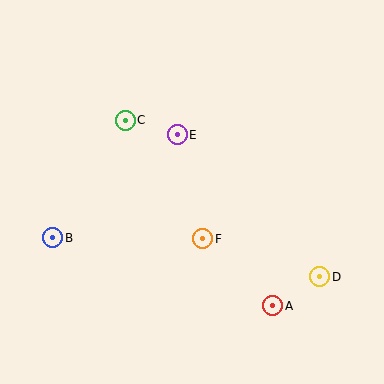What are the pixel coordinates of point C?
Point C is at (125, 120).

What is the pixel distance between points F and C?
The distance between F and C is 142 pixels.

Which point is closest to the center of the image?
Point F at (203, 239) is closest to the center.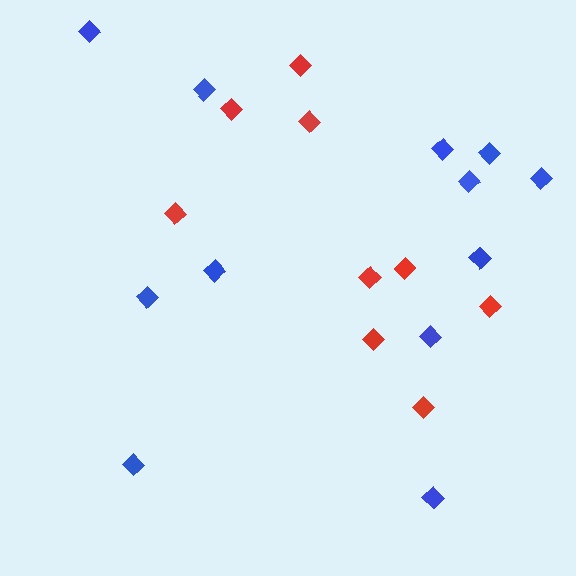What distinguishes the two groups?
There are 2 groups: one group of blue diamonds (12) and one group of red diamonds (9).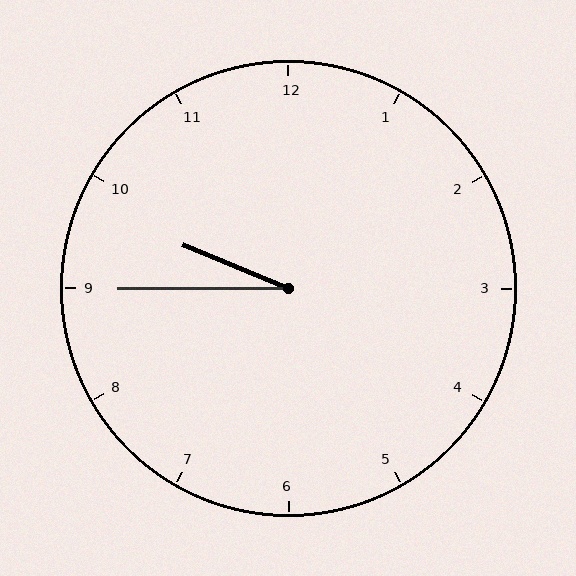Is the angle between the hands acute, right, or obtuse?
It is acute.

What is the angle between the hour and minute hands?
Approximately 22 degrees.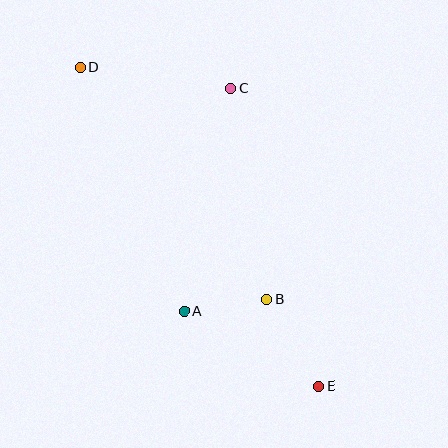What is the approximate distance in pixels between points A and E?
The distance between A and E is approximately 154 pixels.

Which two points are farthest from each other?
Points D and E are farthest from each other.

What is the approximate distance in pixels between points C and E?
The distance between C and E is approximately 310 pixels.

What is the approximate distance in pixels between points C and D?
The distance between C and D is approximately 152 pixels.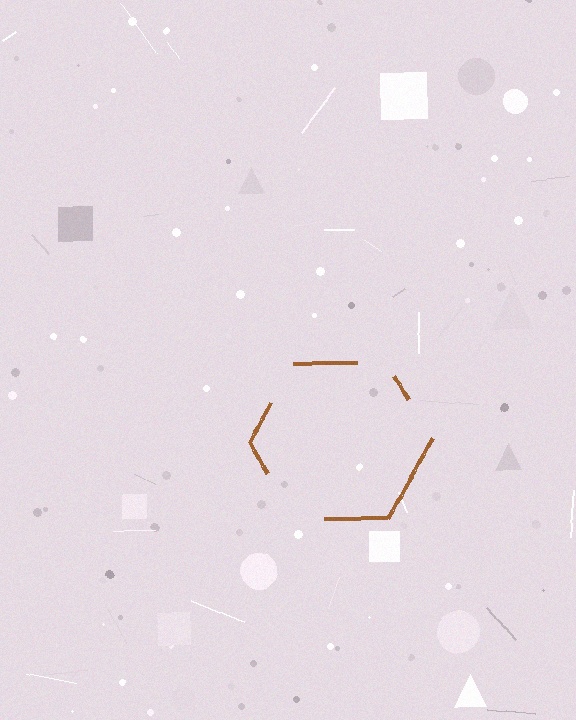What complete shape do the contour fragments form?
The contour fragments form a hexagon.